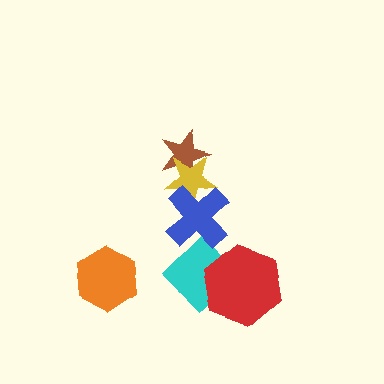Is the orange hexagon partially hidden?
No, no other shape covers it.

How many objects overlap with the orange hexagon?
0 objects overlap with the orange hexagon.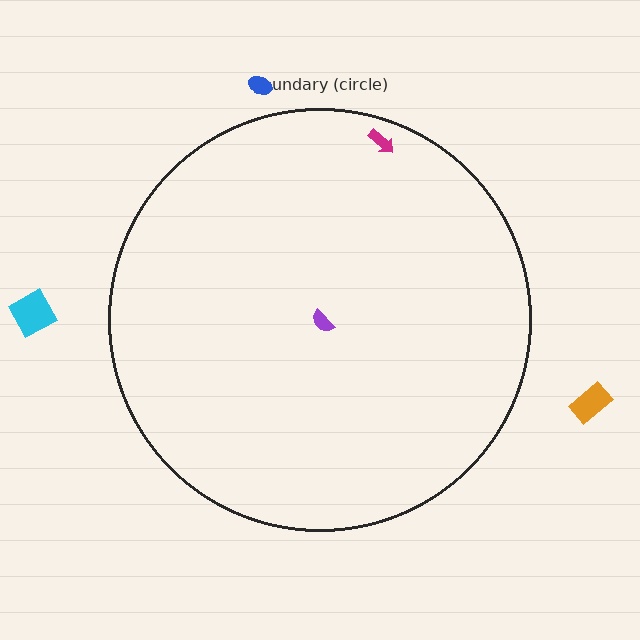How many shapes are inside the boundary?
2 inside, 3 outside.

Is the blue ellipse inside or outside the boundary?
Outside.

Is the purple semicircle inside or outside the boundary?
Inside.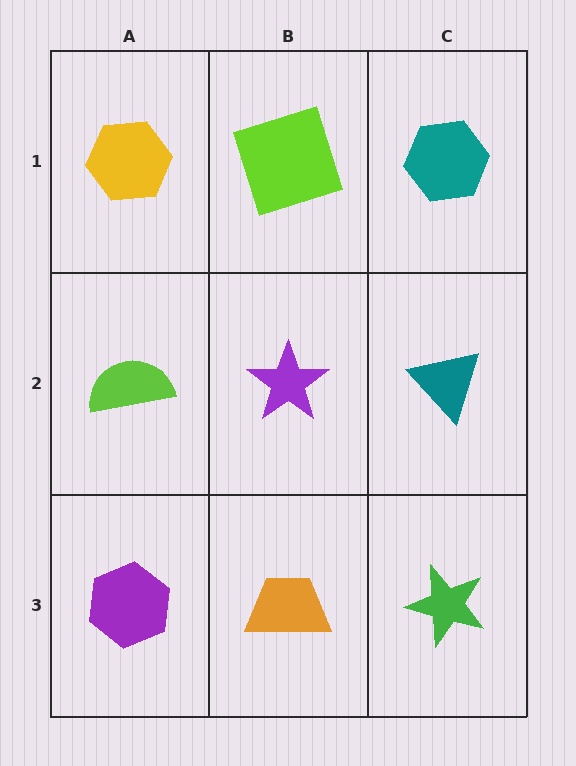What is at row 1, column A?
A yellow hexagon.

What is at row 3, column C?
A green star.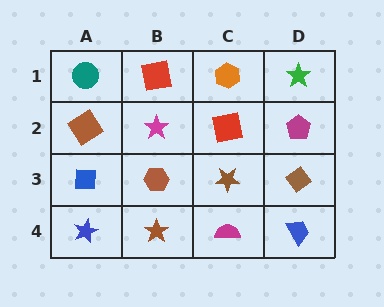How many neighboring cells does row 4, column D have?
2.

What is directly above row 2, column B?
A red square.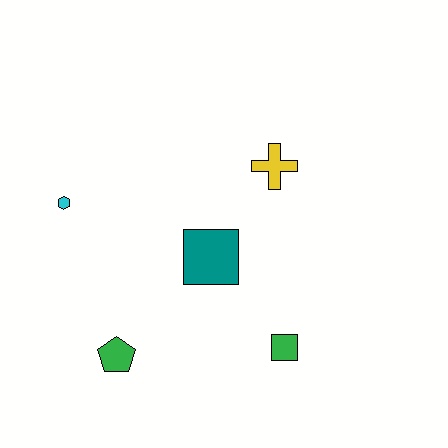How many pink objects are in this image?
There are no pink objects.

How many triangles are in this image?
There are no triangles.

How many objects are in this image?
There are 5 objects.